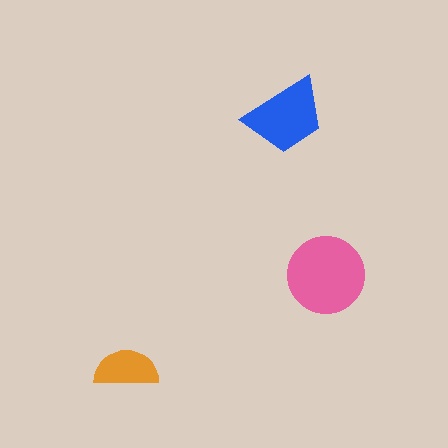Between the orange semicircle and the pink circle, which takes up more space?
The pink circle.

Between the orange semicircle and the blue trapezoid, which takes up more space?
The blue trapezoid.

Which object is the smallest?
The orange semicircle.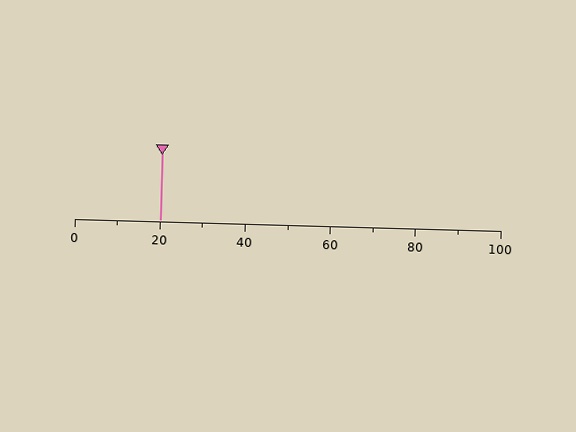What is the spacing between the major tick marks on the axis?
The major ticks are spaced 20 apart.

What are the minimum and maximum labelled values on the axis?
The axis runs from 0 to 100.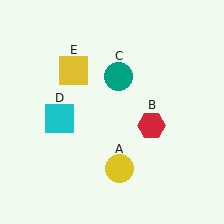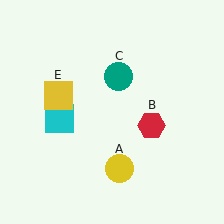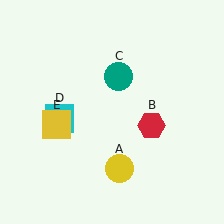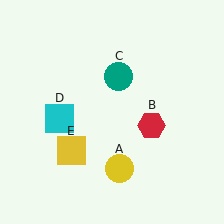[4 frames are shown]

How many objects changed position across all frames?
1 object changed position: yellow square (object E).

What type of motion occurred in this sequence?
The yellow square (object E) rotated counterclockwise around the center of the scene.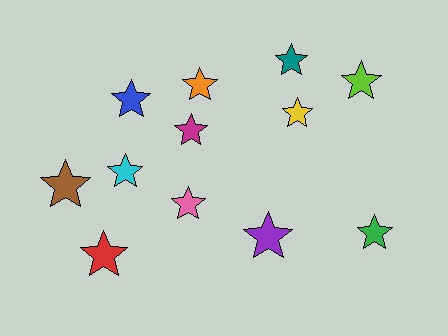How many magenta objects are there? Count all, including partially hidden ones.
There is 1 magenta object.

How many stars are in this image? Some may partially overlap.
There are 12 stars.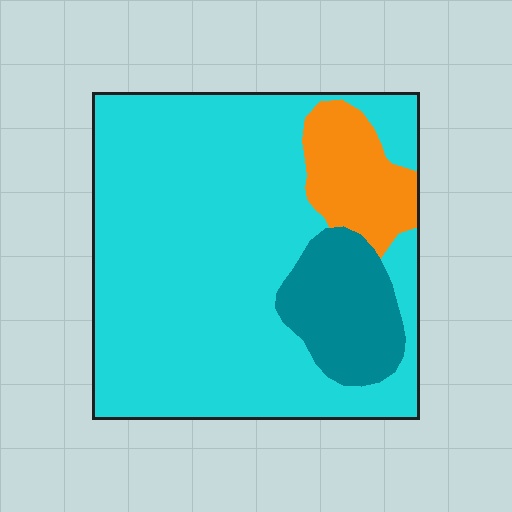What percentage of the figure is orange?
Orange takes up less than a quarter of the figure.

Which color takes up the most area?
Cyan, at roughly 75%.